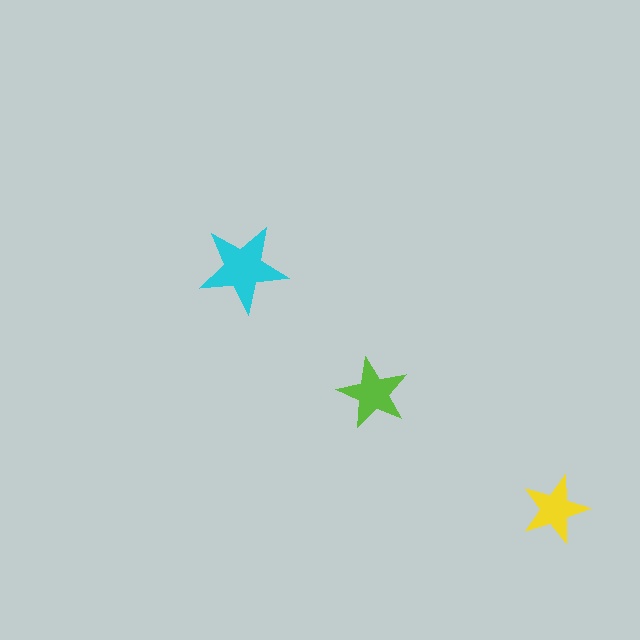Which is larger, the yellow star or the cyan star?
The cyan one.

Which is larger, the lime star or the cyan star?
The cyan one.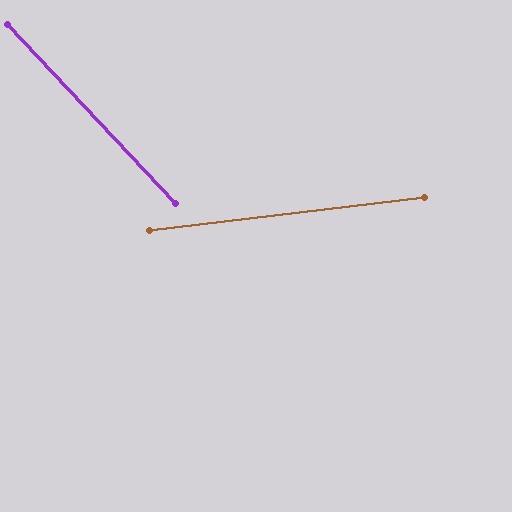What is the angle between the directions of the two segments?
Approximately 54 degrees.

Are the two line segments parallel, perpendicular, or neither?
Neither parallel nor perpendicular — they differ by about 54°.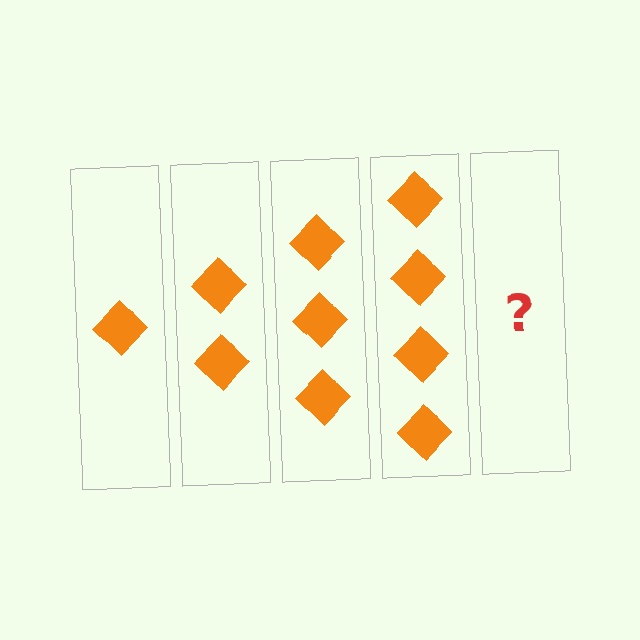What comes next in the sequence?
The next element should be 5 diamonds.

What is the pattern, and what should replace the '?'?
The pattern is that each step adds one more diamond. The '?' should be 5 diamonds.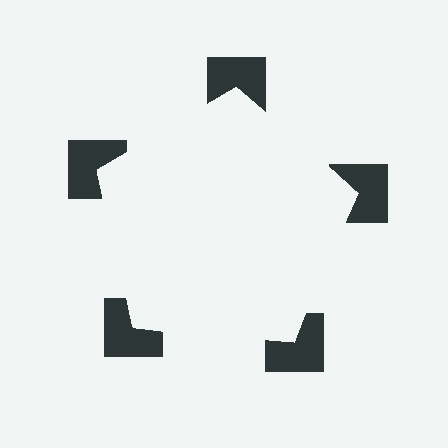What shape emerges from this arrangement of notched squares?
An illusory pentagon — its edges are inferred from the aligned wedge cuts in the notched squares, not physically drawn.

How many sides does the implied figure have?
5 sides.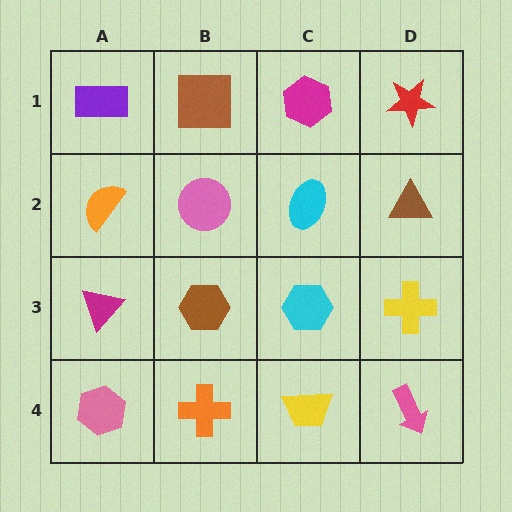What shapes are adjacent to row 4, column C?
A cyan hexagon (row 3, column C), an orange cross (row 4, column B), a pink arrow (row 4, column D).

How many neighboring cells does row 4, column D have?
2.